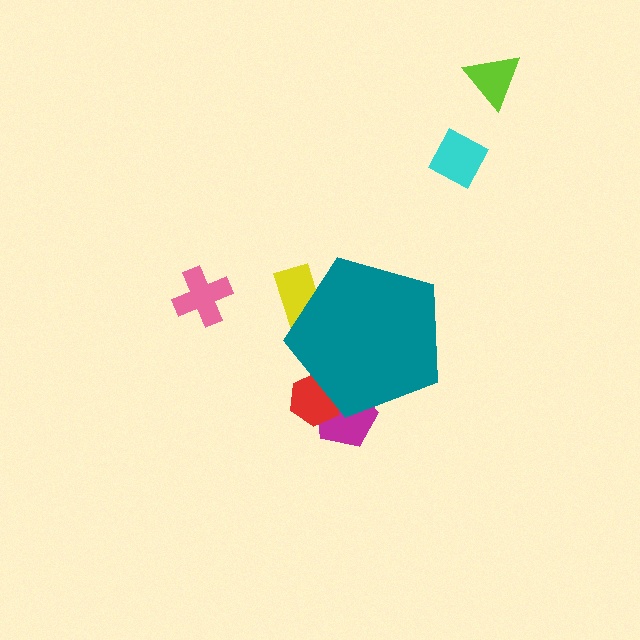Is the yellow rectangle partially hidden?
Yes, the yellow rectangle is partially hidden behind the teal pentagon.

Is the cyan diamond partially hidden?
No, the cyan diamond is fully visible.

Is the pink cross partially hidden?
No, the pink cross is fully visible.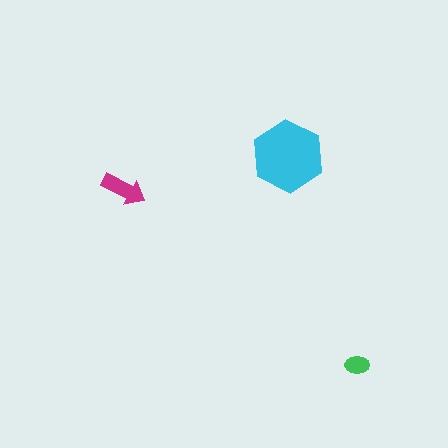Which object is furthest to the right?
The green ellipse is rightmost.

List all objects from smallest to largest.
The green ellipse, the magenta arrow, the cyan hexagon.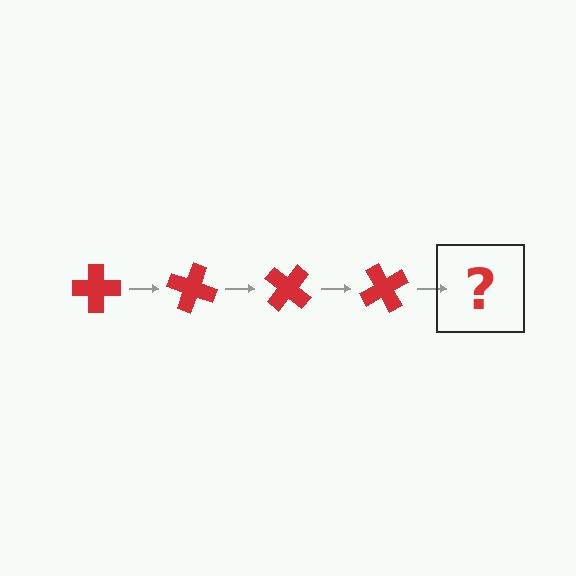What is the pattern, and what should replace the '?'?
The pattern is that the cross rotates 20 degrees each step. The '?' should be a red cross rotated 80 degrees.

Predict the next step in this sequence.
The next step is a red cross rotated 80 degrees.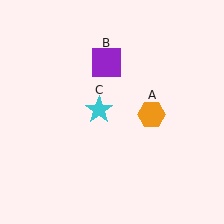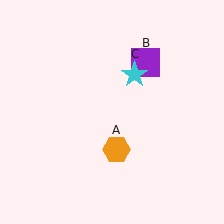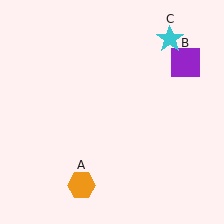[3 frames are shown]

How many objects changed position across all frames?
3 objects changed position: orange hexagon (object A), purple square (object B), cyan star (object C).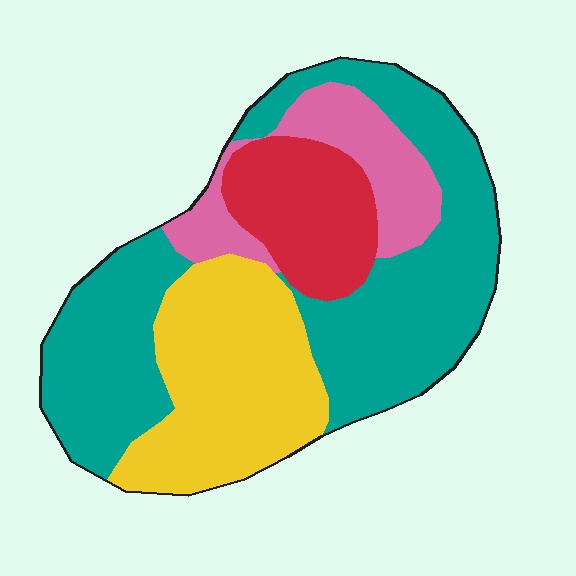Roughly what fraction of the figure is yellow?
Yellow takes up about one quarter (1/4) of the figure.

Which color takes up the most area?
Teal, at roughly 45%.